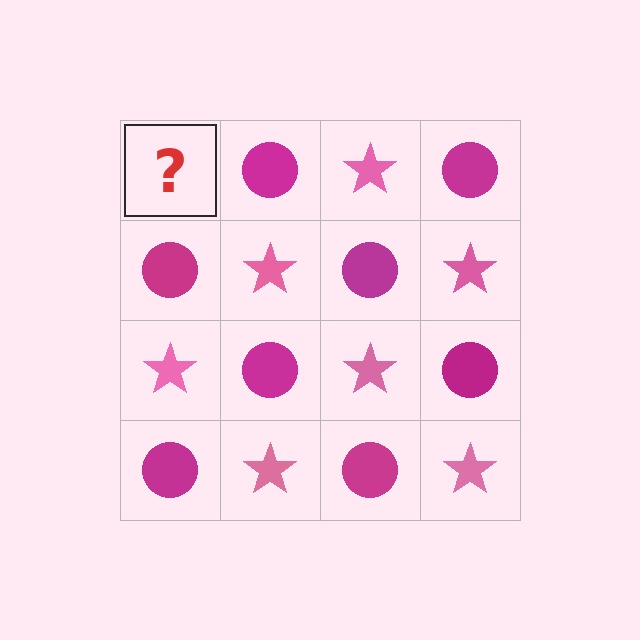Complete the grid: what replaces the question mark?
The question mark should be replaced with a pink star.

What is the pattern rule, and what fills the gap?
The rule is that it alternates pink star and magenta circle in a checkerboard pattern. The gap should be filled with a pink star.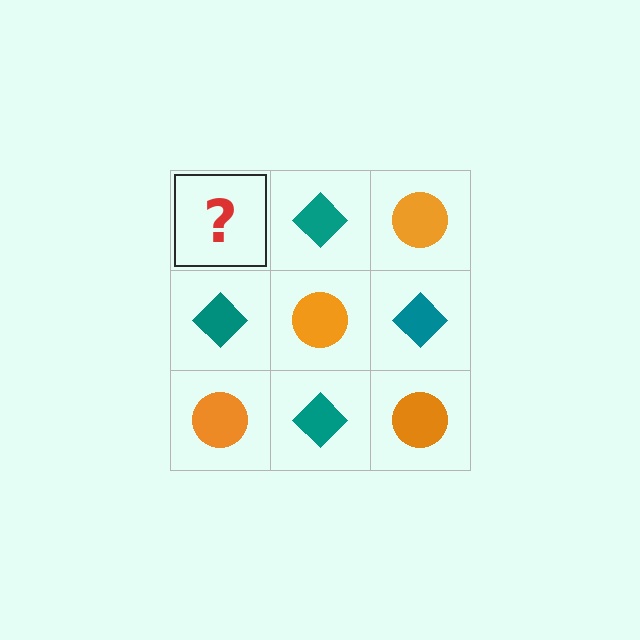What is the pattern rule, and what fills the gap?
The rule is that it alternates orange circle and teal diamond in a checkerboard pattern. The gap should be filled with an orange circle.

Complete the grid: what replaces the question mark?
The question mark should be replaced with an orange circle.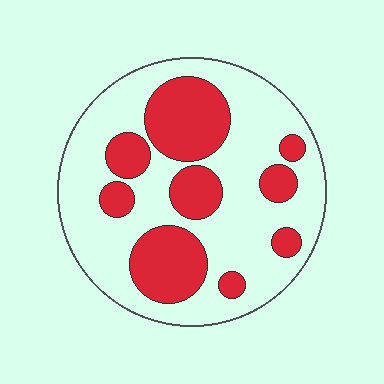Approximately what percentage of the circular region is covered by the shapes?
Approximately 35%.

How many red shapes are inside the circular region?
9.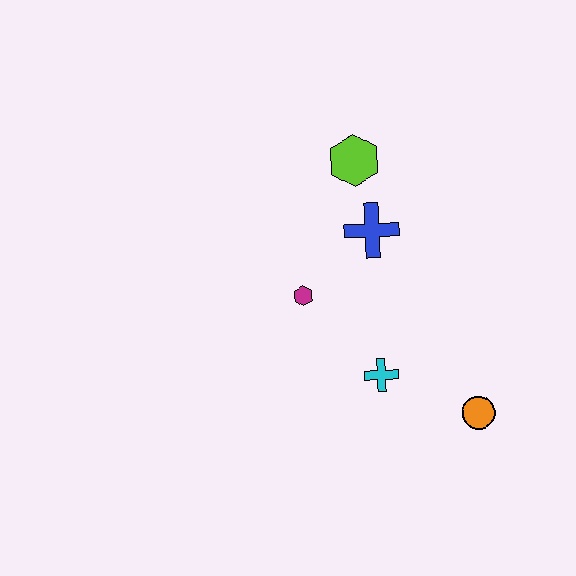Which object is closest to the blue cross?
The lime hexagon is closest to the blue cross.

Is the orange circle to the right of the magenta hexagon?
Yes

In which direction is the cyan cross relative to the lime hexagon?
The cyan cross is below the lime hexagon.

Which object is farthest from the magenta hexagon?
The orange circle is farthest from the magenta hexagon.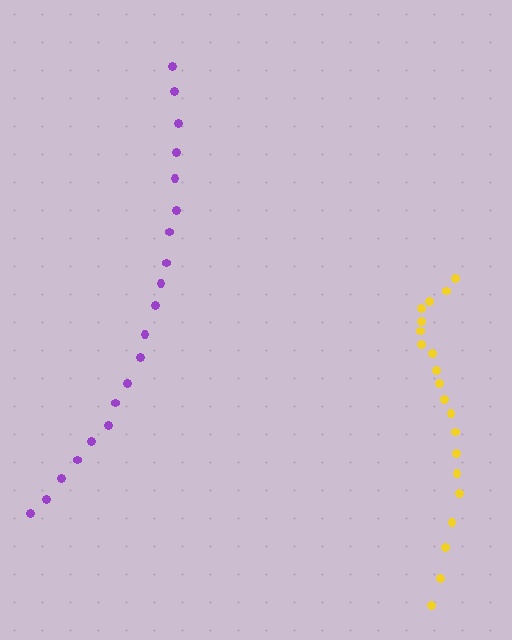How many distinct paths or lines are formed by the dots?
There are 2 distinct paths.